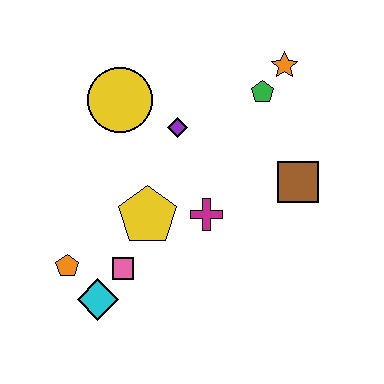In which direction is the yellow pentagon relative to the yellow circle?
The yellow pentagon is below the yellow circle.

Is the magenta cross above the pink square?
Yes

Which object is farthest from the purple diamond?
The cyan diamond is farthest from the purple diamond.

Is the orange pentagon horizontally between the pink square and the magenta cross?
No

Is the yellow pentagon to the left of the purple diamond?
Yes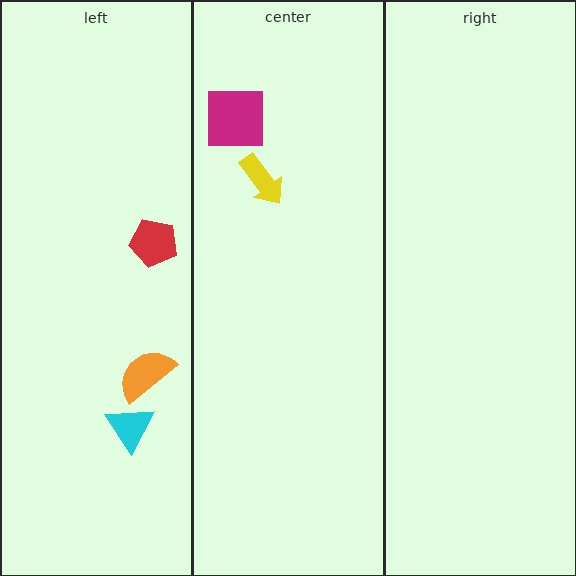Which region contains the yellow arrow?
The center region.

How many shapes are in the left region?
3.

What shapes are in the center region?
The magenta square, the yellow arrow.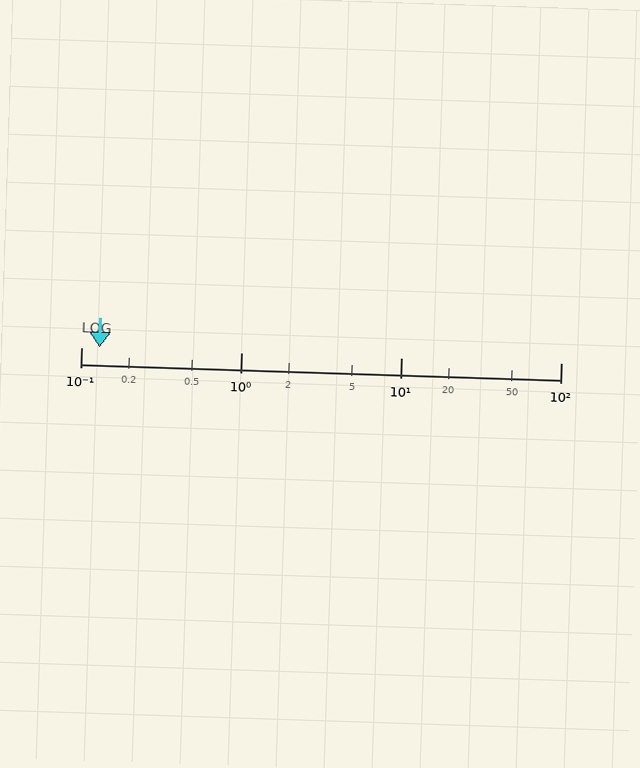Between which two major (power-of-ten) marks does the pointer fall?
The pointer is between 0.1 and 1.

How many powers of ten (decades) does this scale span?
The scale spans 3 decades, from 0.1 to 100.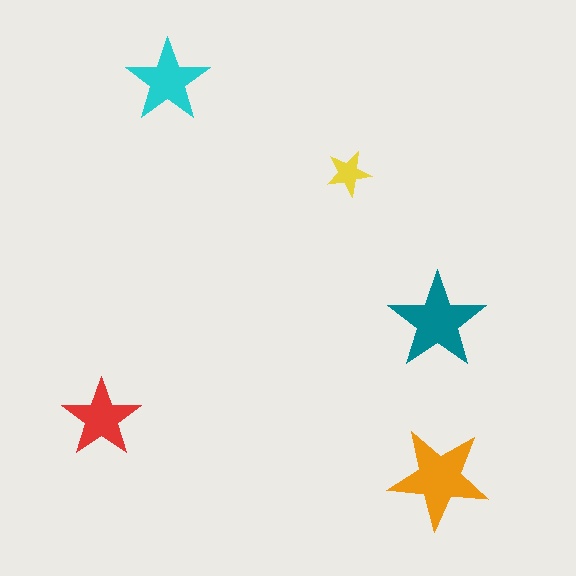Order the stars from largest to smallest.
the orange one, the teal one, the cyan one, the red one, the yellow one.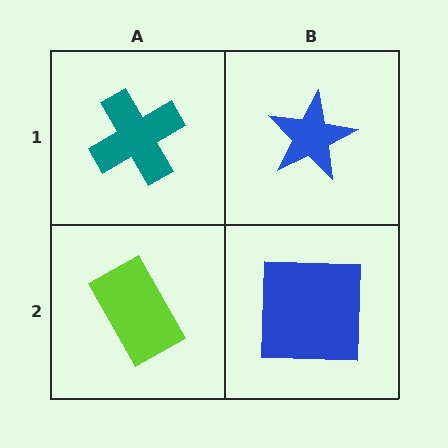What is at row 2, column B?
A blue square.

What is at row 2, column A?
A lime rectangle.